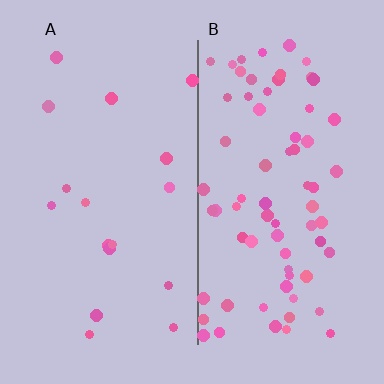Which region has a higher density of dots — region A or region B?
B (the right).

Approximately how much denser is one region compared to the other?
Approximately 4.1× — region B over region A.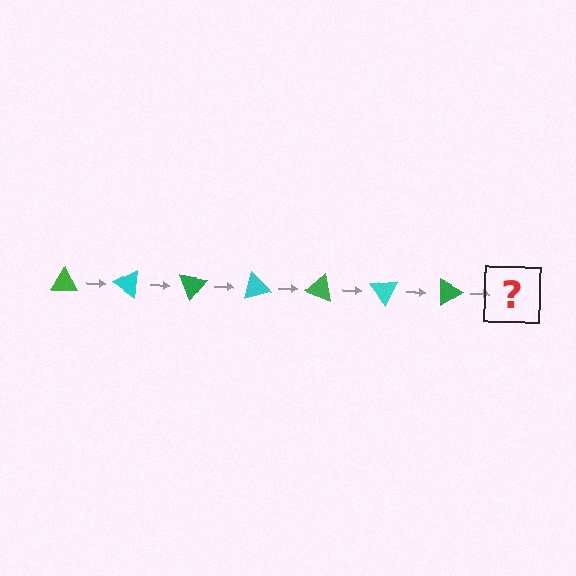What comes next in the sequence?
The next element should be a cyan triangle, rotated 245 degrees from the start.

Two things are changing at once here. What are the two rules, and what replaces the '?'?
The two rules are that it rotates 35 degrees each step and the color cycles through green and cyan. The '?' should be a cyan triangle, rotated 245 degrees from the start.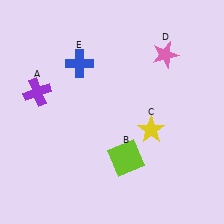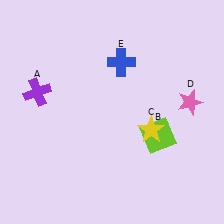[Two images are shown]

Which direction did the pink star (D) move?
The pink star (D) moved down.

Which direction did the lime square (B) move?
The lime square (B) moved right.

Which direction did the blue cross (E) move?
The blue cross (E) moved right.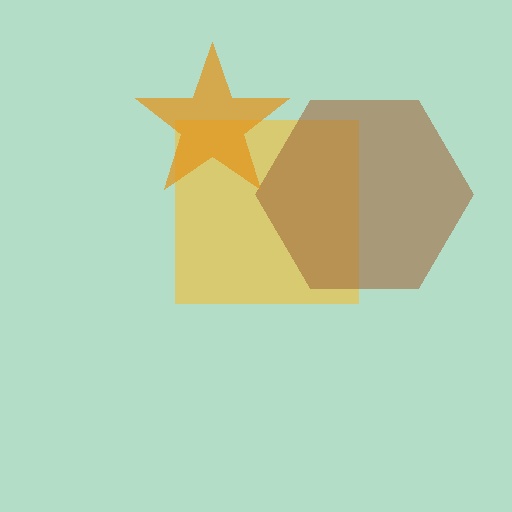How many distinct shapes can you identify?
There are 3 distinct shapes: a yellow square, a brown hexagon, an orange star.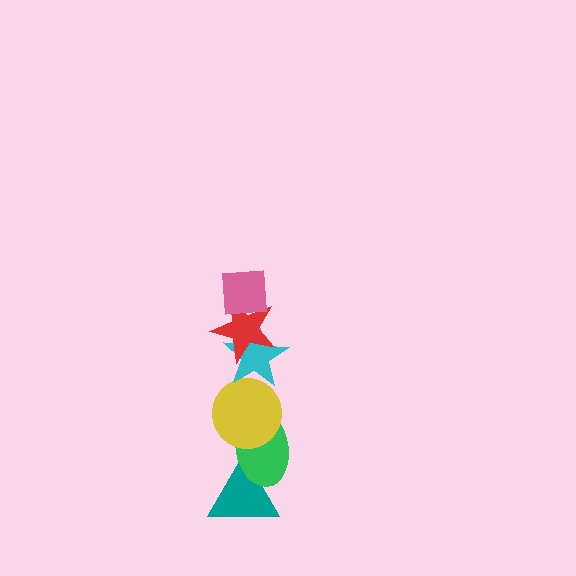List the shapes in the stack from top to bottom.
From top to bottom: the pink square, the red star, the cyan star, the yellow circle, the green ellipse, the teal triangle.